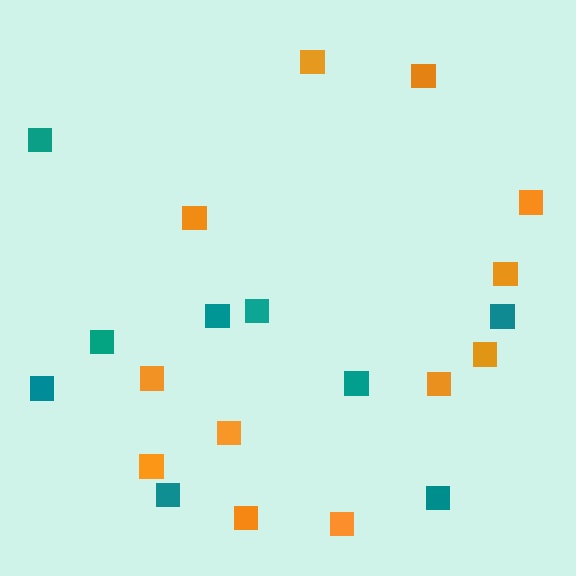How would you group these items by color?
There are 2 groups: one group of orange squares (12) and one group of teal squares (9).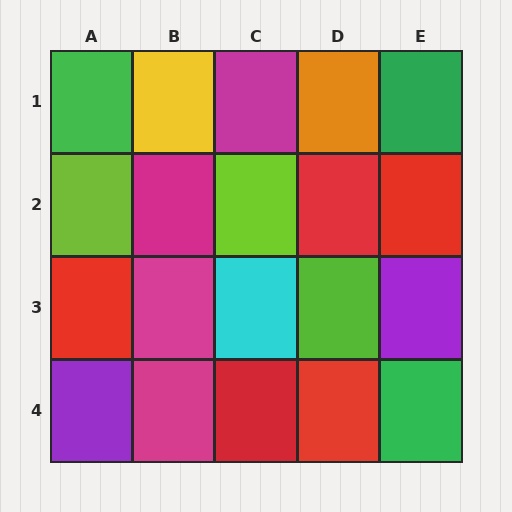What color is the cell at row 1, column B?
Yellow.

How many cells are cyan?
1 cell is cyan.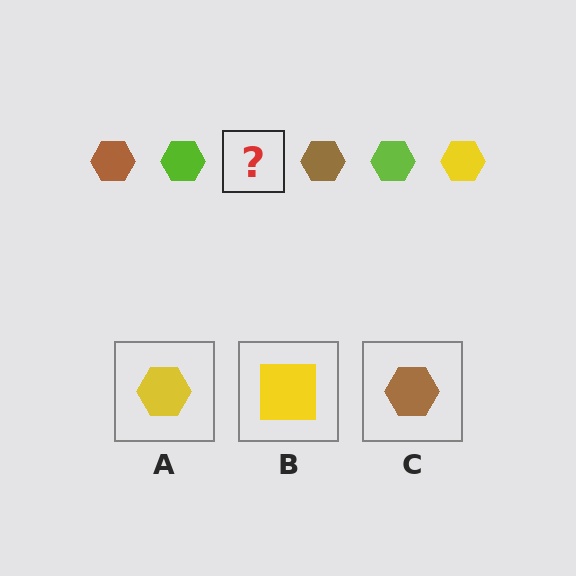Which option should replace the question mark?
Option A.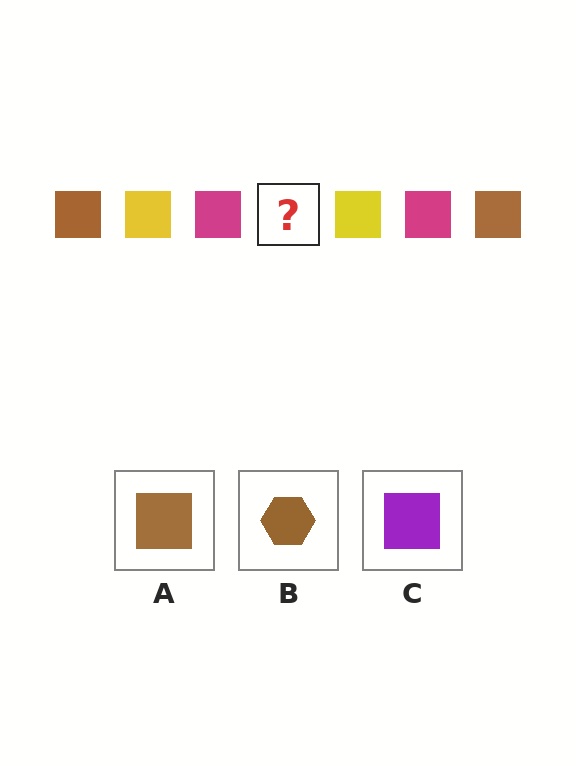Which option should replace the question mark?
Option A.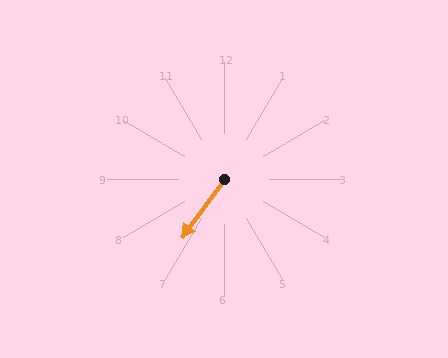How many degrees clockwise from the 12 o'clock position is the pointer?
Approximately 216 degrees.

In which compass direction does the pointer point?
Southwest.